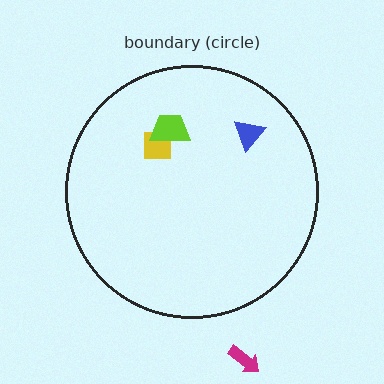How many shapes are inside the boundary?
3 inside, 1 outside.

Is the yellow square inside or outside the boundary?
Inside.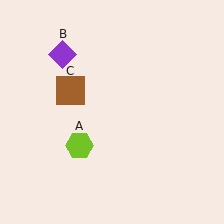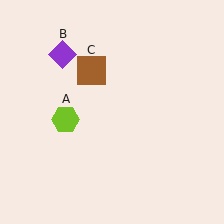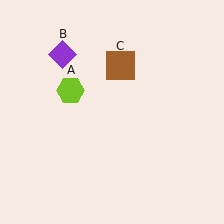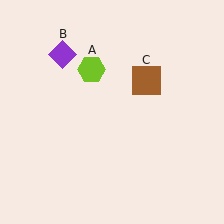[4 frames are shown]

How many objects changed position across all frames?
2 objects changed position: lime hexagon (object A), brown square (object C).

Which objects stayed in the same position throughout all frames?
Purple diamond (object B) remained stationary.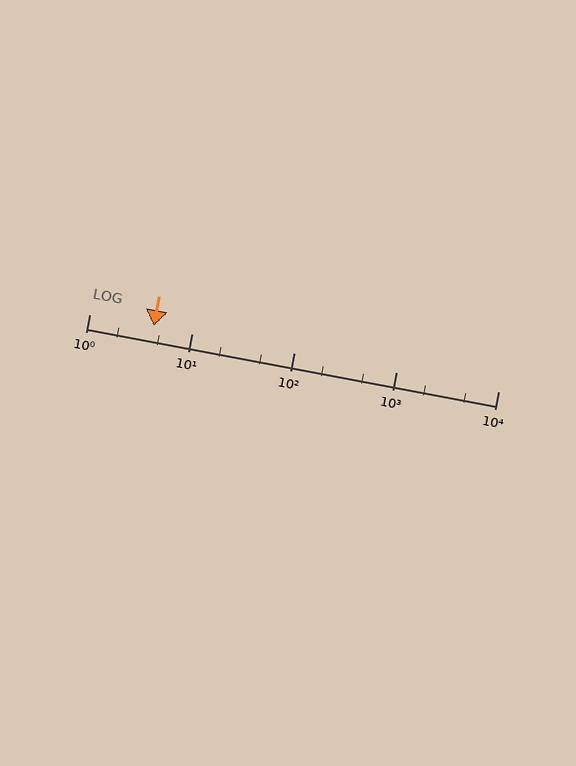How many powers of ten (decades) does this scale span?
The scale spans 4 decades, from 1 to 10000.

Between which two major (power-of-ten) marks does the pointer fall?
The pointer is between 1 and 10.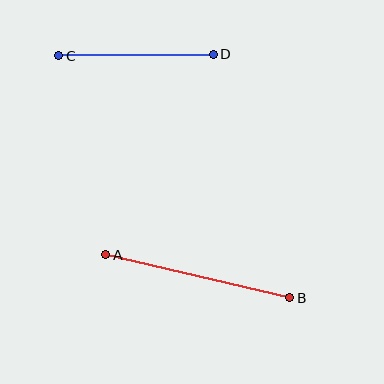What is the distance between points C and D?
The distance is approximately 154 pixels.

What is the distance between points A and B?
The distance is approximately 189 pixels.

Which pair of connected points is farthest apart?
Points A and B are farthest apart.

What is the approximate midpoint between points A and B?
The midpoint is at approximately (198, 276) pixels.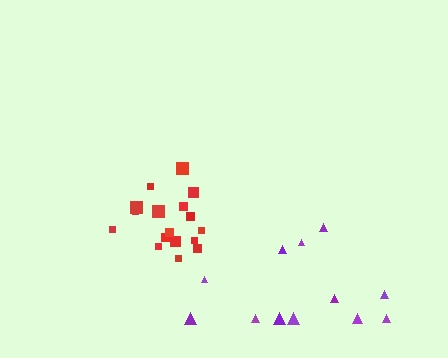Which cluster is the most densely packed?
Red.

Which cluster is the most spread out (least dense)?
Purple.